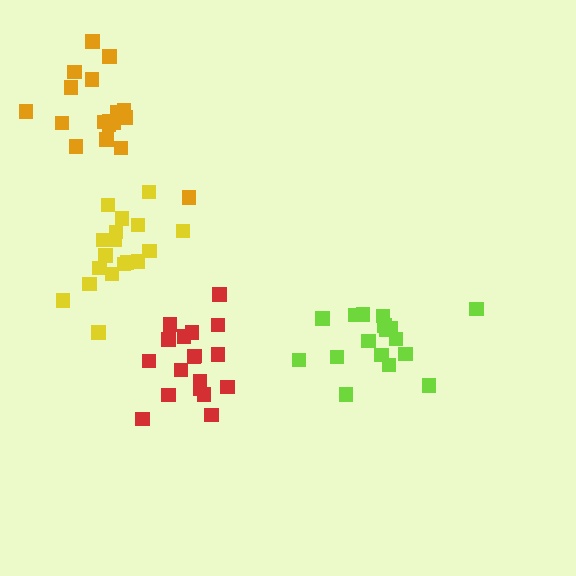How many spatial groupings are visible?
There are 4 spatial groupings.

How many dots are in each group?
Group 1: 18 dots, Group 2: 18 dots, Group 3: 17 dots, Group 4: 19 dots (72 total).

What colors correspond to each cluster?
The clusters are colored: red, orange, lime, yellow.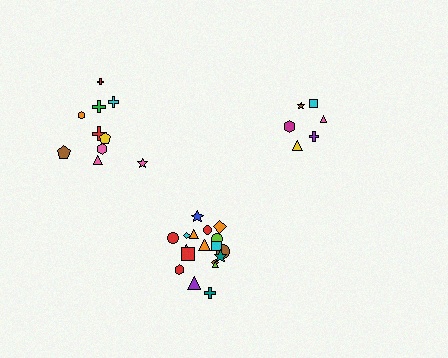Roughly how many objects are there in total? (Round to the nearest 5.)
Roughly 35 objects in total.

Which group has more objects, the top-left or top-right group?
The top-left group.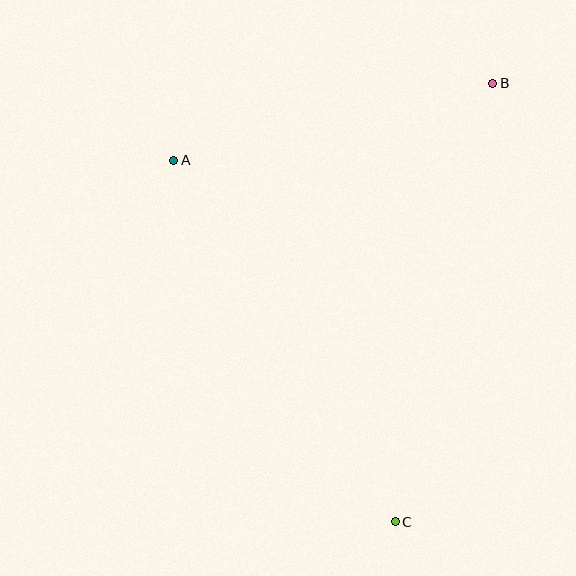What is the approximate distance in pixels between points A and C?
The distance between A and C is approximately 424 pixels.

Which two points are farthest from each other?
Points B and C are farthest from each other.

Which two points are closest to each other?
Points A and B are closest to each other.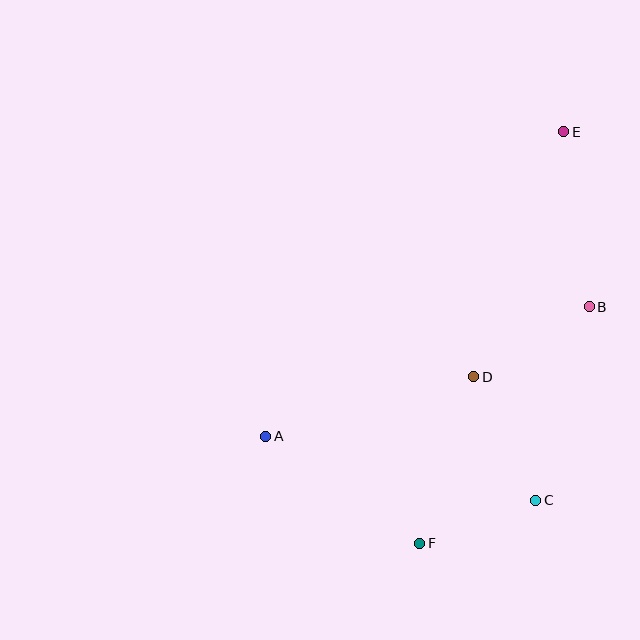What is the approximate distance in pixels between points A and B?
The distance between A and B is approximately 348 pixels.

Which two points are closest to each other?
Points C and F are closest to each other.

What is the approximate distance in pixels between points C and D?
The distance between C and D is approximately 138 pixels.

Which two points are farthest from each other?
Points E and F are farthest from each other.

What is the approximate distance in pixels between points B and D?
The distance between B and D is approximately 135 pixels.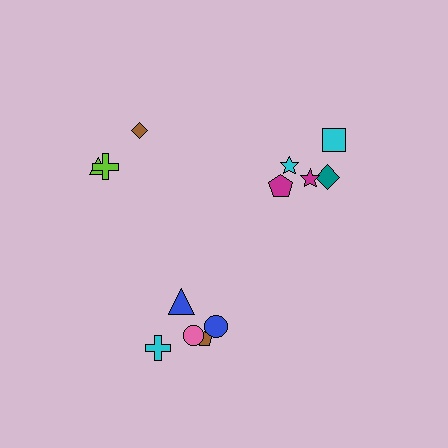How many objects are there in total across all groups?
There are 13 objects.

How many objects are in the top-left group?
There are 3 objects.